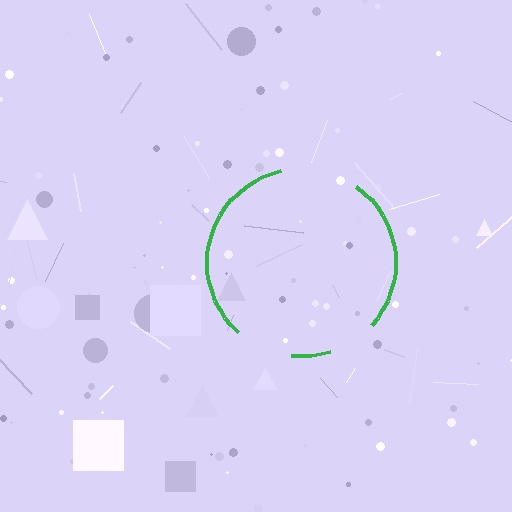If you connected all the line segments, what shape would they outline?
They would outline a circle.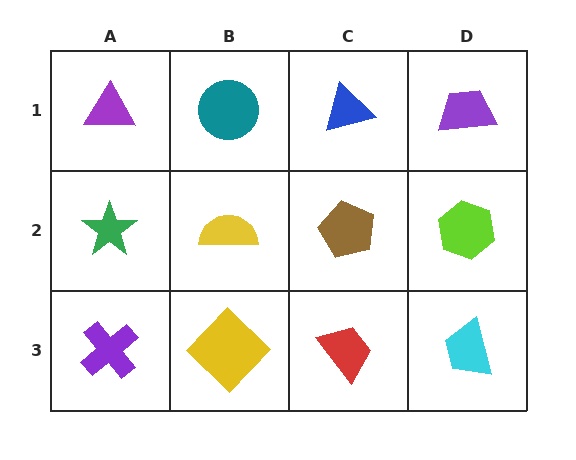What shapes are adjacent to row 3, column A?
A green star (row 2, column A), a yellow diamond (row 3, column B).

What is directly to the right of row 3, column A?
A yellow diamond.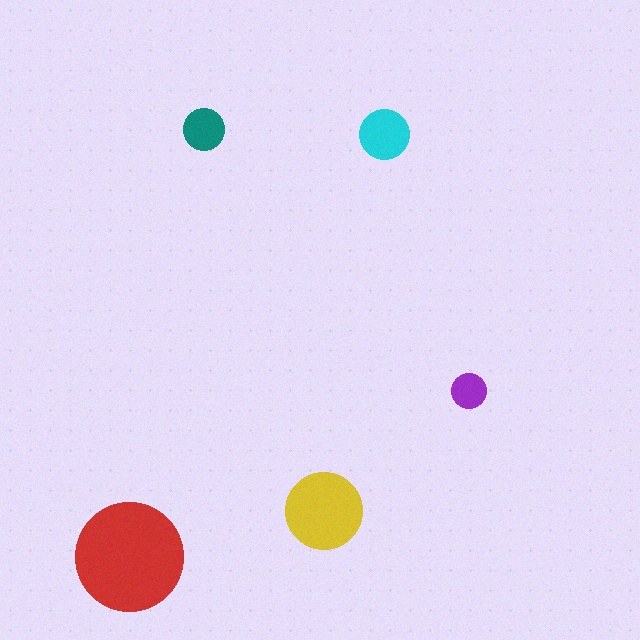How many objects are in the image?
There are 5 objects in the image.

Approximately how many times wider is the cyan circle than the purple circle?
About 1.5 times wider.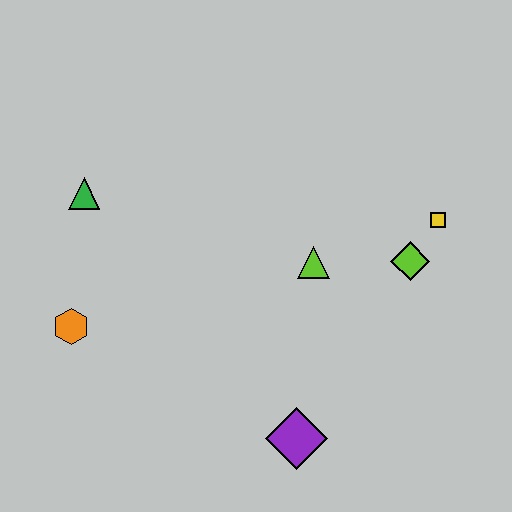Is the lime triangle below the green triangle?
Yes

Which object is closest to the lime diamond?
The yellow square is closest to the lime diamond.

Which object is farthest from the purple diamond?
The green triangle is farthest from the purple diamond.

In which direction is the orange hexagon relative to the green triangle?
The orange hexagon is below the green triangle.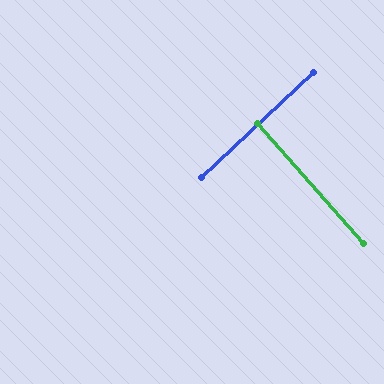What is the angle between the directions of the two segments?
Approximately 88 degrees.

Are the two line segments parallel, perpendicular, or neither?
Perpendicular — they meet at approximately 88°.